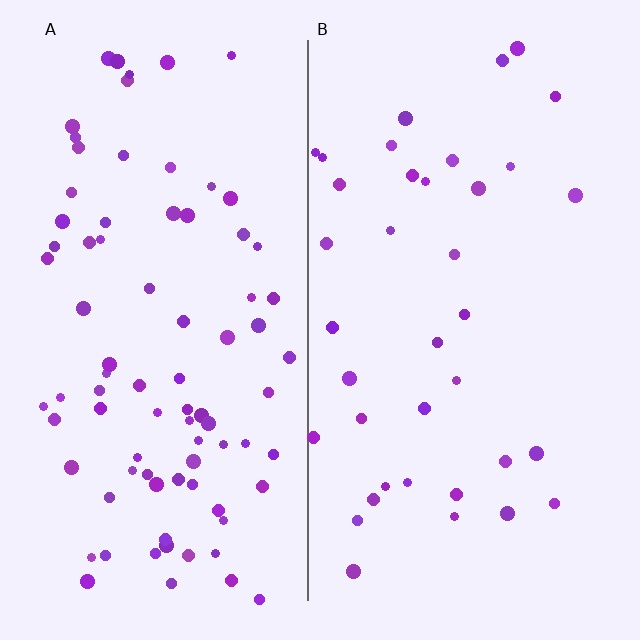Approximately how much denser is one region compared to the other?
Approximately 2.3× — region A over region B.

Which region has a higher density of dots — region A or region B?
A (the left).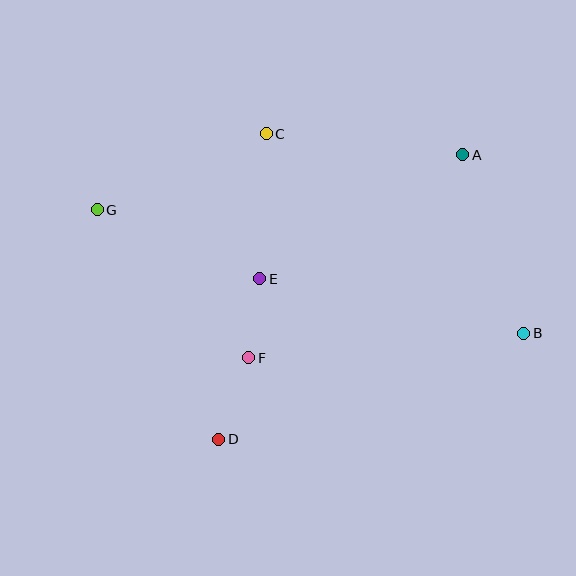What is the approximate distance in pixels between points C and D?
The distance between C and D is approximately 309 pixels.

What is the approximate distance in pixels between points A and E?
The distance between A and E is approximately 238 pixels.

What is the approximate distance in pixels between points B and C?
The distance between B and C is approximately 326 pixels.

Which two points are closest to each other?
Points E and F are closest to each other.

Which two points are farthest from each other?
Points B and G are farthest from each other.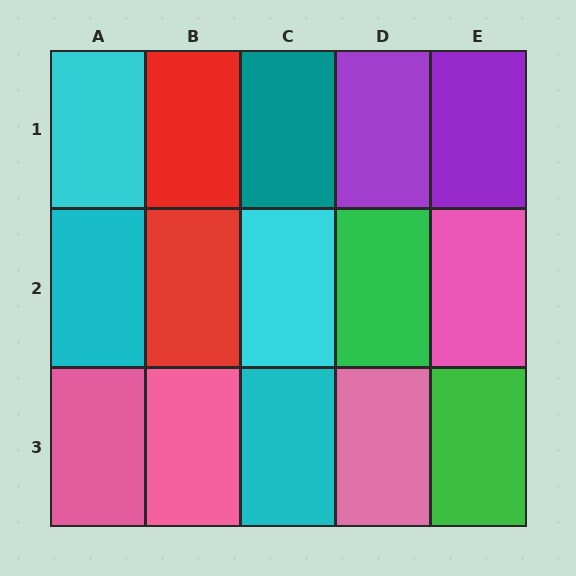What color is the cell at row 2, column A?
Cyan.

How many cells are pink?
4 cells are pink.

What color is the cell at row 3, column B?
Pink.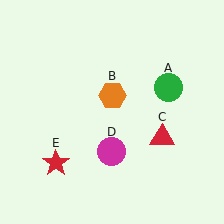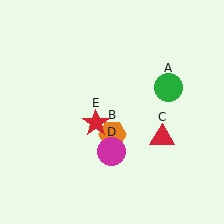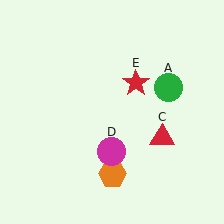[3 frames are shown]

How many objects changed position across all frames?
2 objects changed position: orange hexagon (object B), red star (object E).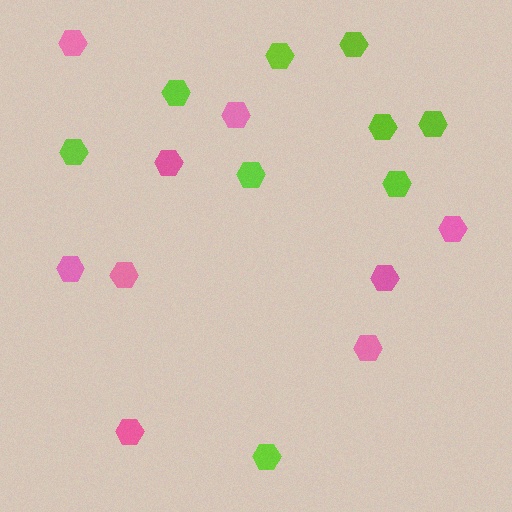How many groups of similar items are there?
There are 2 groups: one group of pink hexagons (9) and one group of lime hexagons (9).